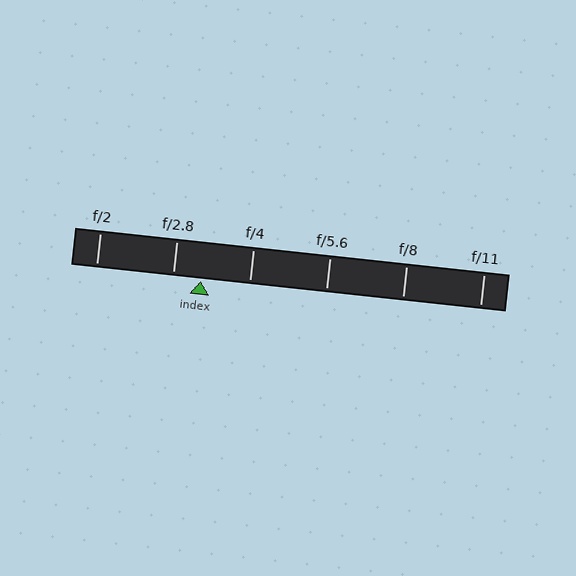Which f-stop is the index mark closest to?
The index mark is closest to f/2.8.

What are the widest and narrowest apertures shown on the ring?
The widest aperture shown is f/2 and the narrowest is f/11.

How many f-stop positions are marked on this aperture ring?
There are 6 f-stop positions marked.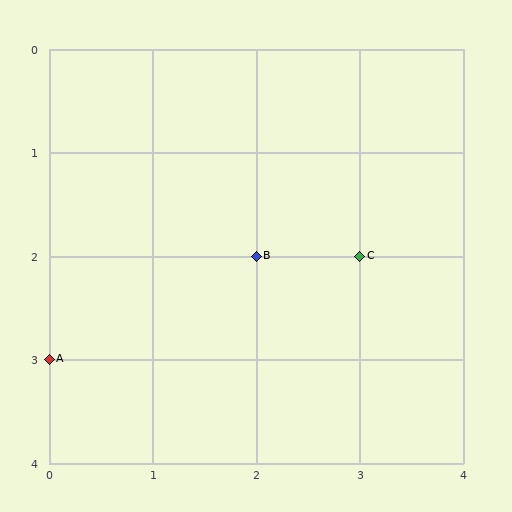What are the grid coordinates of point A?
Point A is at grid coordinates (0, 3).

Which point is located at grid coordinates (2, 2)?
Point B is at (2, 2).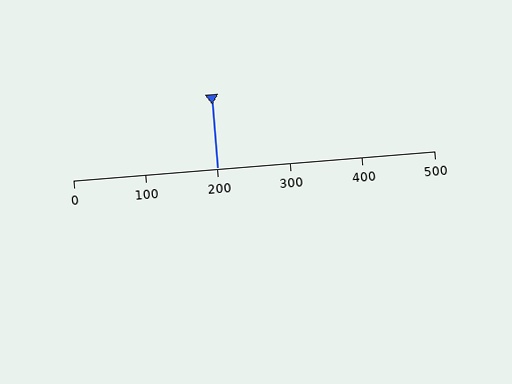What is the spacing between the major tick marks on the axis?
The major ticks are spaced 100 apart.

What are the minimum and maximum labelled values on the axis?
The axis runs from 0 to 500.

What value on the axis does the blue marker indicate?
The marker indicates approximately 200.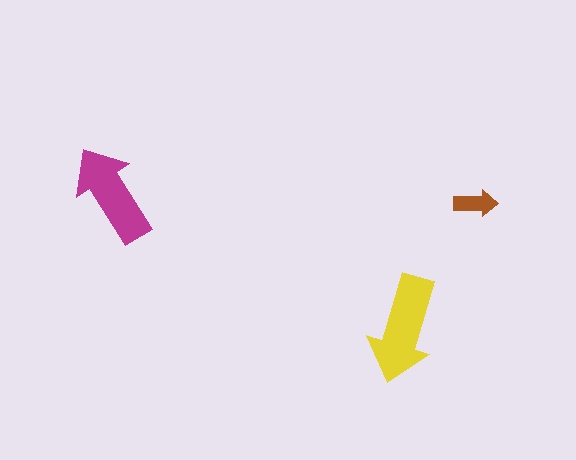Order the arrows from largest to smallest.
the yellow one, the magenta one, the brown one.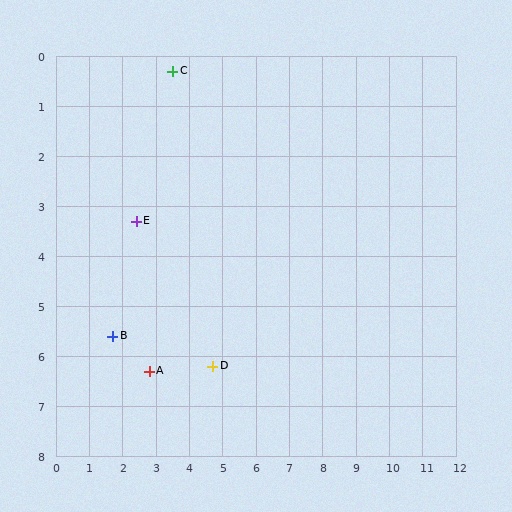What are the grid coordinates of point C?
Point C is at approximately (3.5, 0.3).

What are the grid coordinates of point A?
Point A is at approximately (2.8, 6.3).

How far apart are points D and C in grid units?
Points D and C are about 6.0 grid units apart.